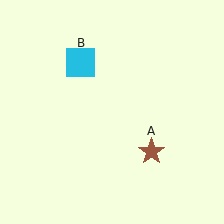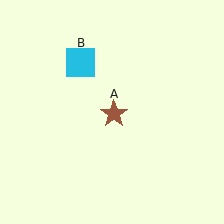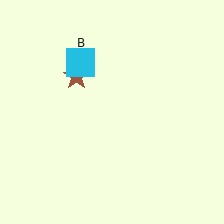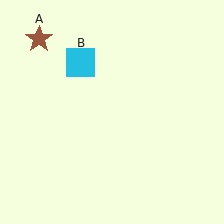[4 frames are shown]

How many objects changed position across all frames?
1 object changed position: brown star (object A).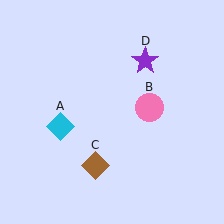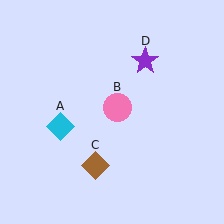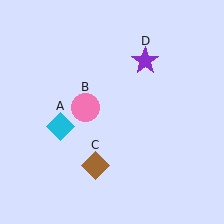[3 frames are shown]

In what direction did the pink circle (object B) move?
The pink circle (object B) moved left.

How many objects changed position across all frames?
1 object changed position: pink circle (object B).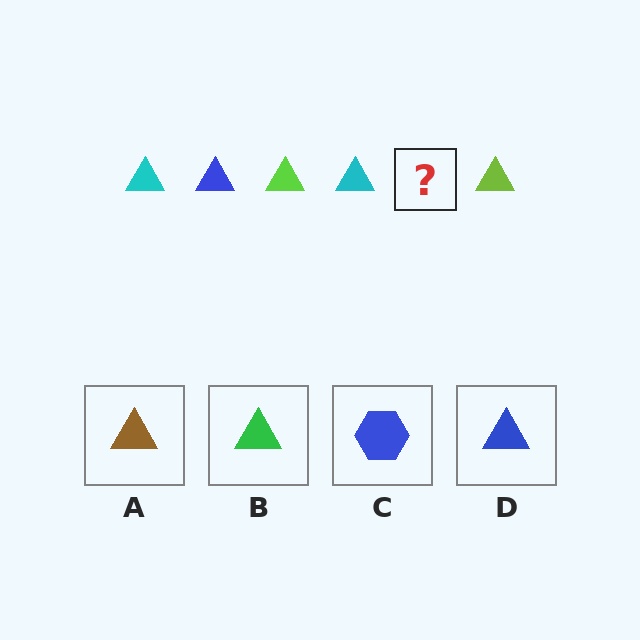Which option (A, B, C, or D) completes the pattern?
D.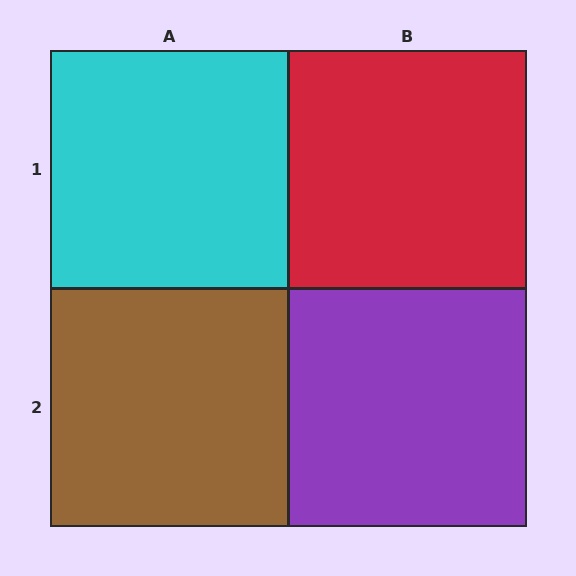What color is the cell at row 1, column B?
Red.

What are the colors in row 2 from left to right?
Brown, purple.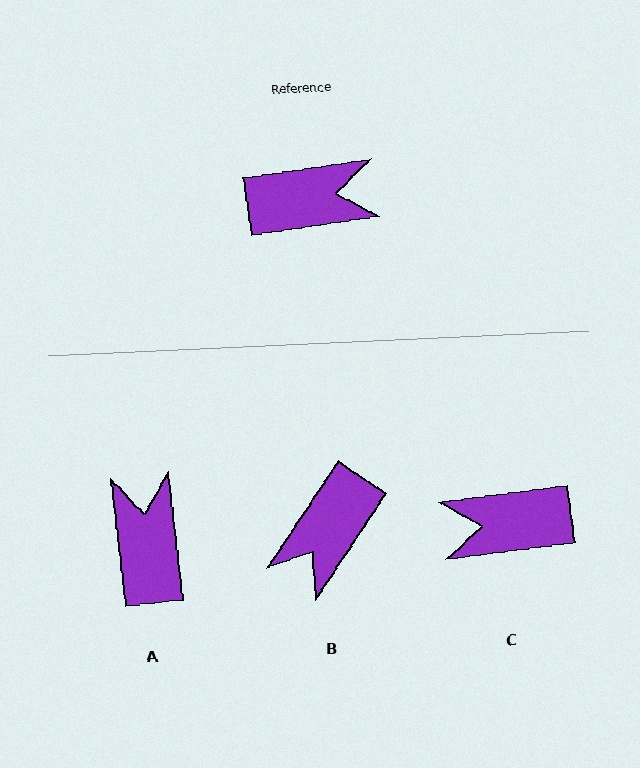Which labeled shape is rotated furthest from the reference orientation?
C, about 180 degrees away.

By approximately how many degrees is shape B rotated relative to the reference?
Approximately 132 degrees clockwise.